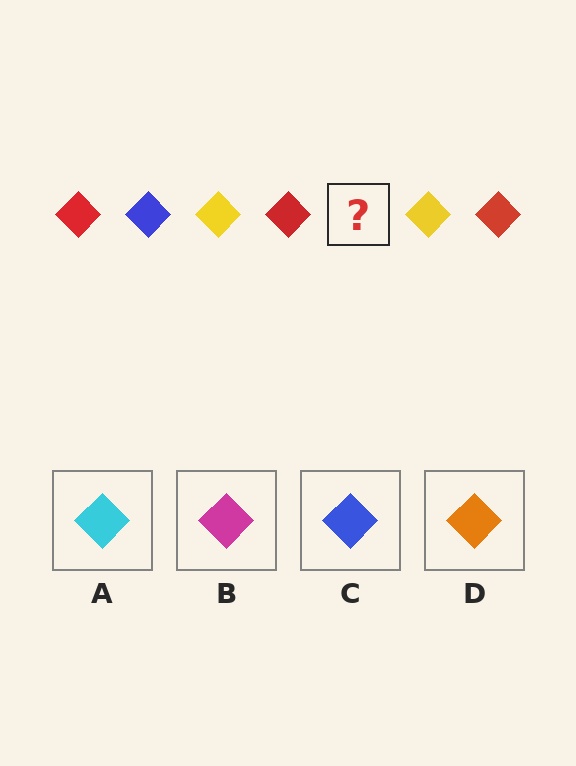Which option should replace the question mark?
Option C.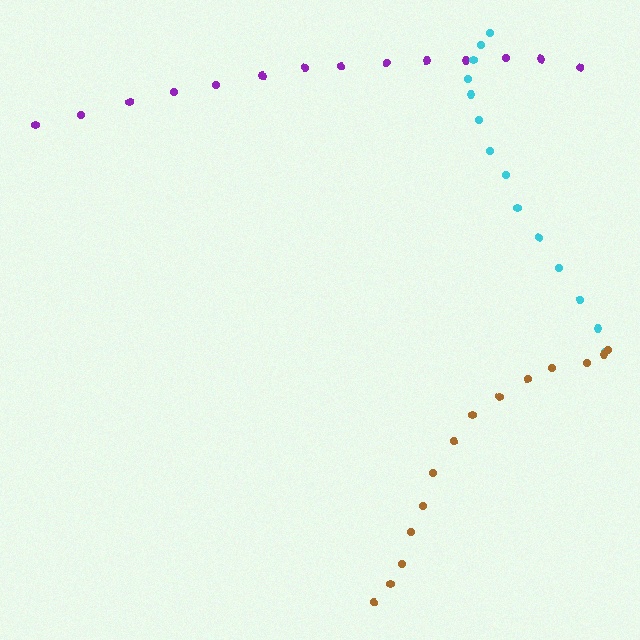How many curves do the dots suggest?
There are 3 distinct paths.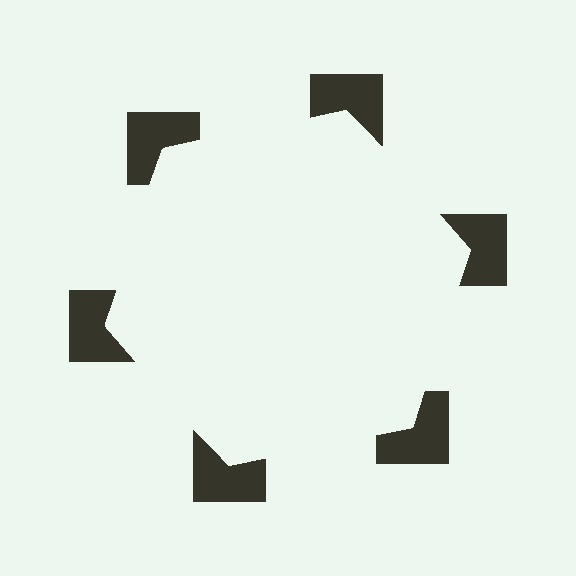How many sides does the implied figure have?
6 sides.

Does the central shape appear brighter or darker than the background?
It typically appears slightly brighter than the background, even though no actual brightness change is drawn.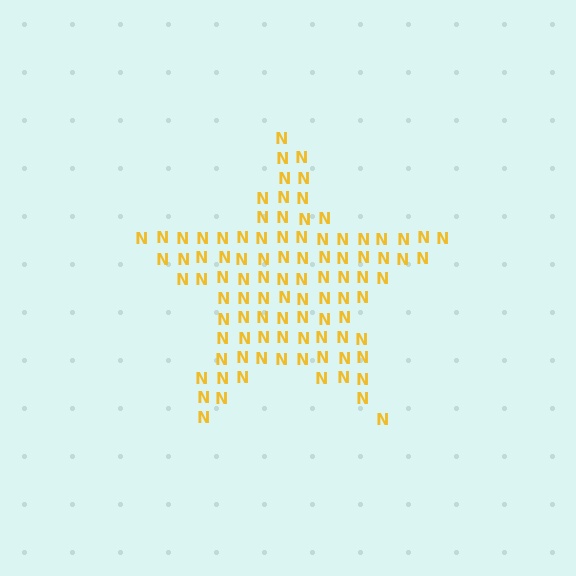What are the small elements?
The small elements are letter N's.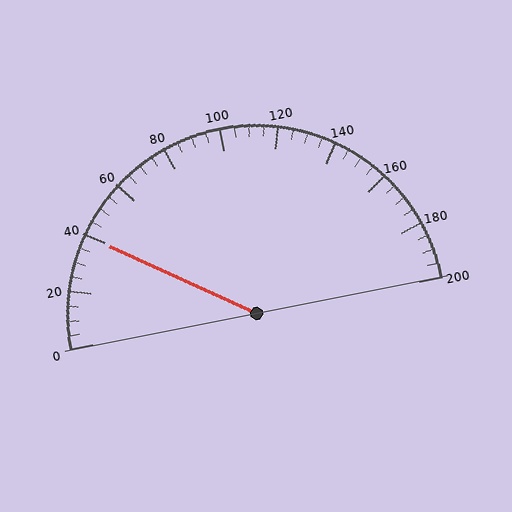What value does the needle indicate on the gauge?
The needle indicates approximately 40.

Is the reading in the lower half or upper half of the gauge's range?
The reading is in the lower half of the range (0 to 200).